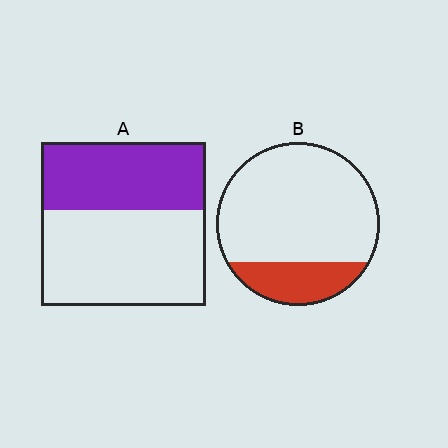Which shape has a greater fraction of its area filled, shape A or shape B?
Shape A.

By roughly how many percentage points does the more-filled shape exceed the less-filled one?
By roughly 20 percentage points (A over B).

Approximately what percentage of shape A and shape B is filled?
A is approximately 40% and B is approximately 20%.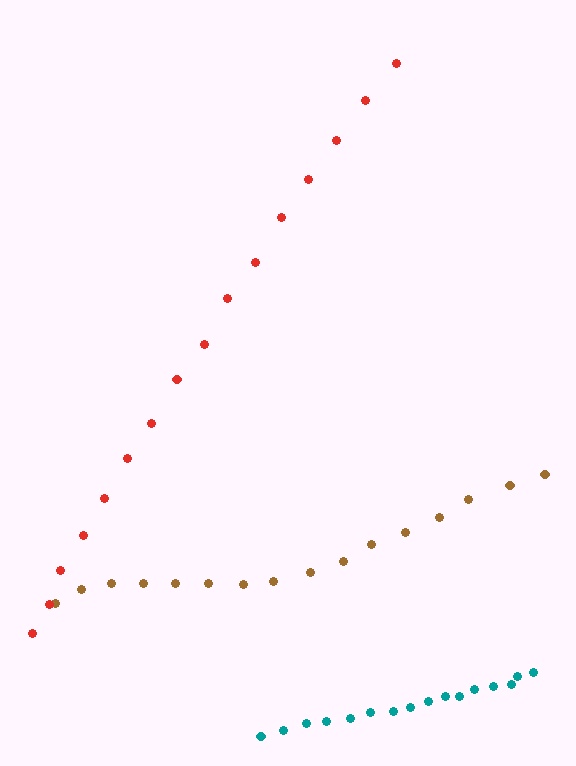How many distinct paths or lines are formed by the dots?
There are 3 distinct paths.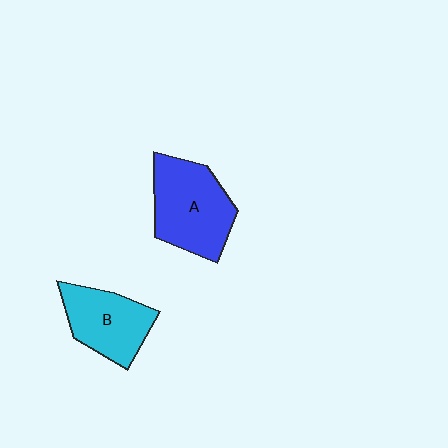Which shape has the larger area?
Shape A (blue).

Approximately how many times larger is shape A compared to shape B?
Approximately 1.3 times.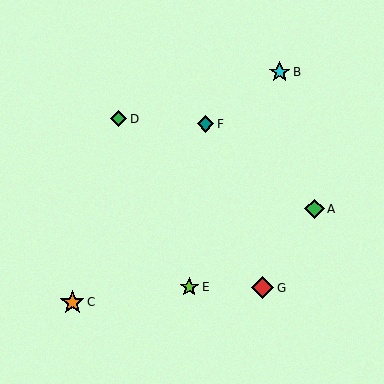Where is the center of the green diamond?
The center of the green diamond is at (315, 209).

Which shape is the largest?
The orange star (labeled C) is the largest.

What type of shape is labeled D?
Shape D is a green diamond.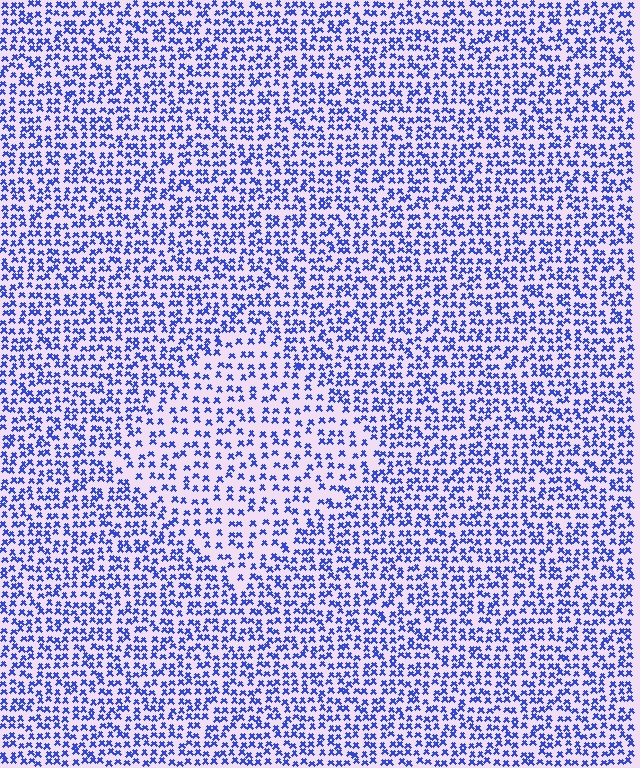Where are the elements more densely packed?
The elements are more densely packed outside the diamond boundary.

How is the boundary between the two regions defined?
The boundary is defined by a change in element density (approximately 1.6x ratio). All elements are the same color, size, and shape.